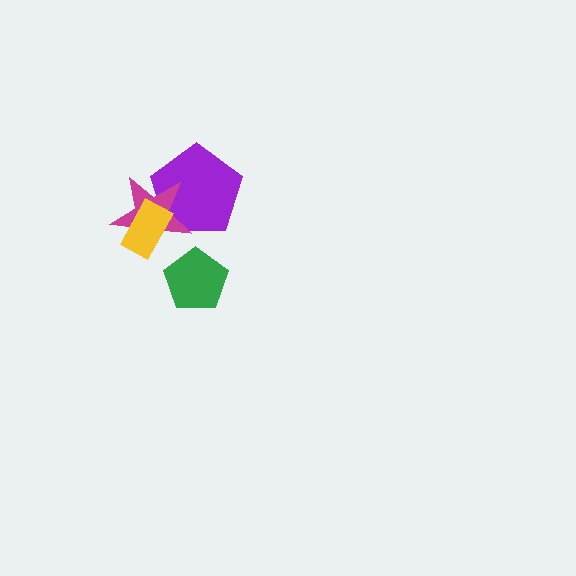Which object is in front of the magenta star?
The yellow rectangle is in front of the magenta star.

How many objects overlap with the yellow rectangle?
2 objects overlap with the yellow rectangle.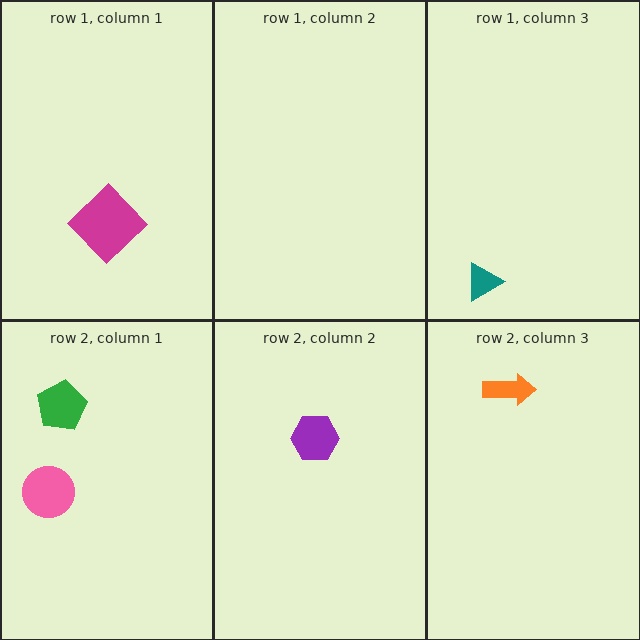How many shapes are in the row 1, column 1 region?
1.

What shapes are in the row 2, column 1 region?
The green pentagon, the pink circle.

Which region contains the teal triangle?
The row 1, column 3 region.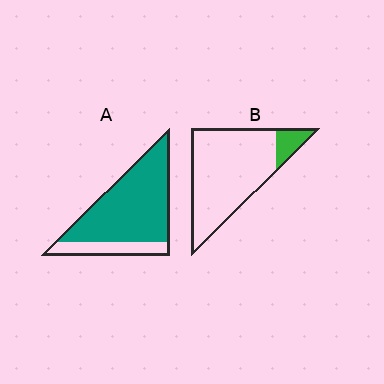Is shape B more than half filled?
No.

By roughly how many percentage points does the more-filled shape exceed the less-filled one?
By roughly 65 percentage points (A over B).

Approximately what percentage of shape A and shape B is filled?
A is approximately 80% and B is approximately 10%.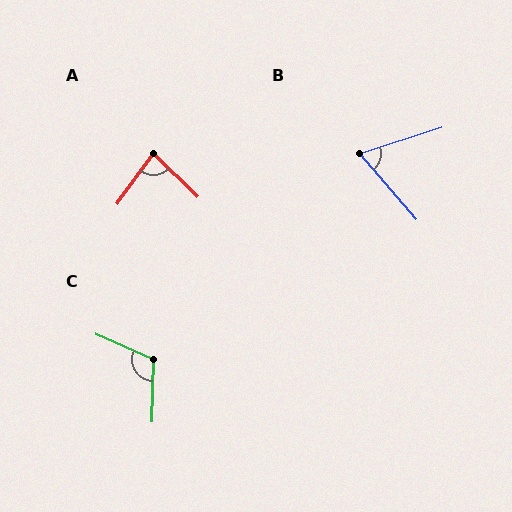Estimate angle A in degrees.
Approximately 82 degrees.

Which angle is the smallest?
B, at approximately 67 degrees.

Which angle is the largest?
C, at approximately 113 degrees.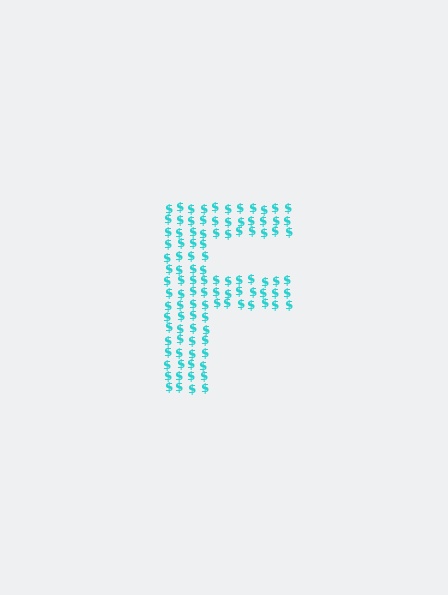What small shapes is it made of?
It is made of small dollar signs.